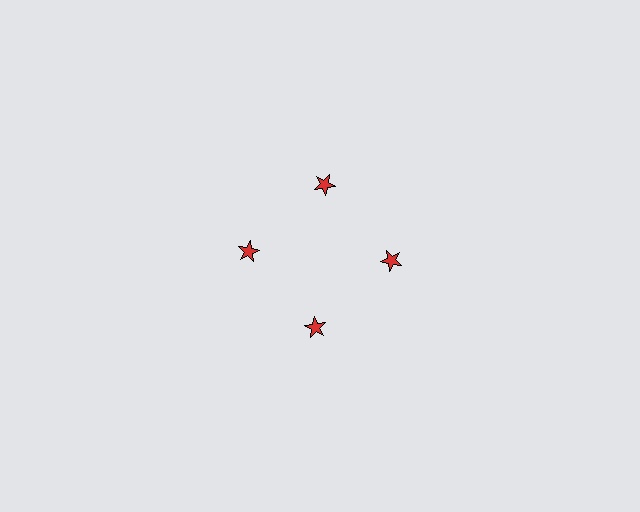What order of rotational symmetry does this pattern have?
This pattern has 4-fold rotational symmetry.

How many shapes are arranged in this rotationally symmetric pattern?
There are 4 shapes, arranged in 4 groups of 1.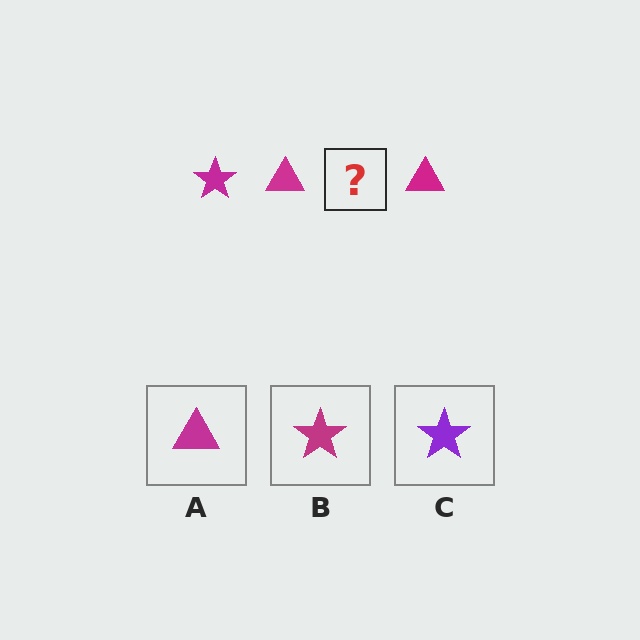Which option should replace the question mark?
Option B.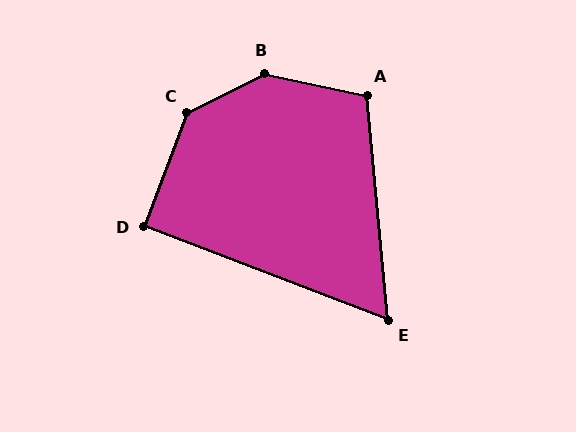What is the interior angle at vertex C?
Approximately 138 degrees (obtuse).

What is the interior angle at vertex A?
Approximately 107 degrees (obtuse).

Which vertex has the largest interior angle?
B, at approximately 141 degrees.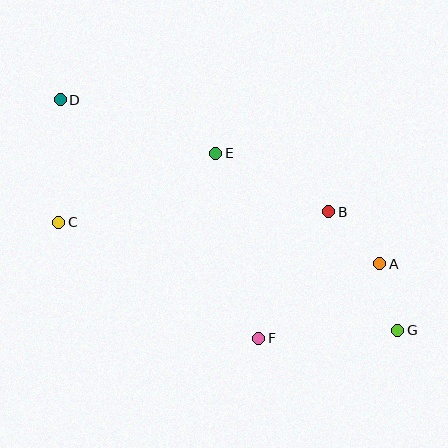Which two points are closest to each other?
Points A and G are closest to each other.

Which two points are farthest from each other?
Points D and G are farthest from each other.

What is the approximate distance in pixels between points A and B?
The distance between A and B is approximately 73 pixels.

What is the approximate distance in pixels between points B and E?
The distance between B and E is approximately 127 pixels.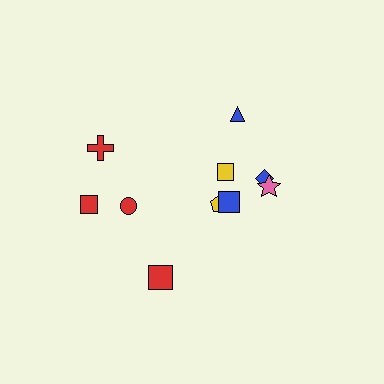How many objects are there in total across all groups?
There are 10 objects.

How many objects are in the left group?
There are 4 objects.